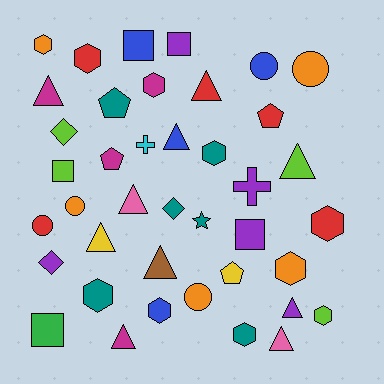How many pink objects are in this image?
There are 2 pink objects.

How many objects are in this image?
There are 40 objects.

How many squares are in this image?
There are 5 squares.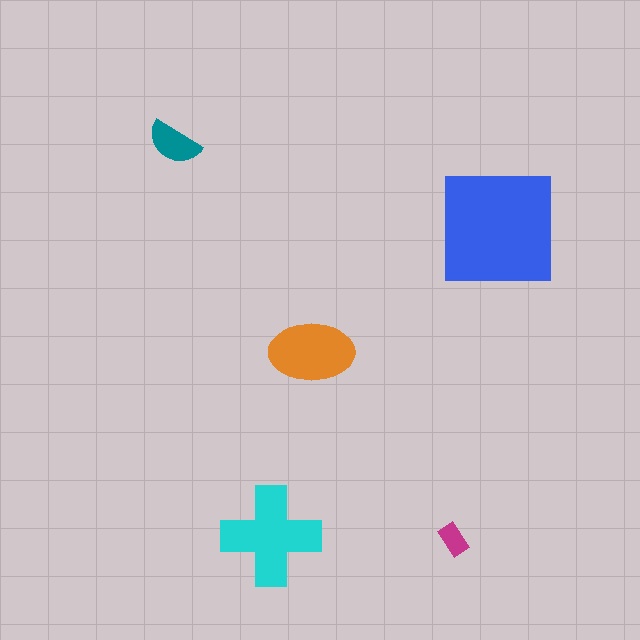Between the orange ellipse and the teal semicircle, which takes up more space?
The orange ellipse.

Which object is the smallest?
The magenta rectangle.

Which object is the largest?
The blue square.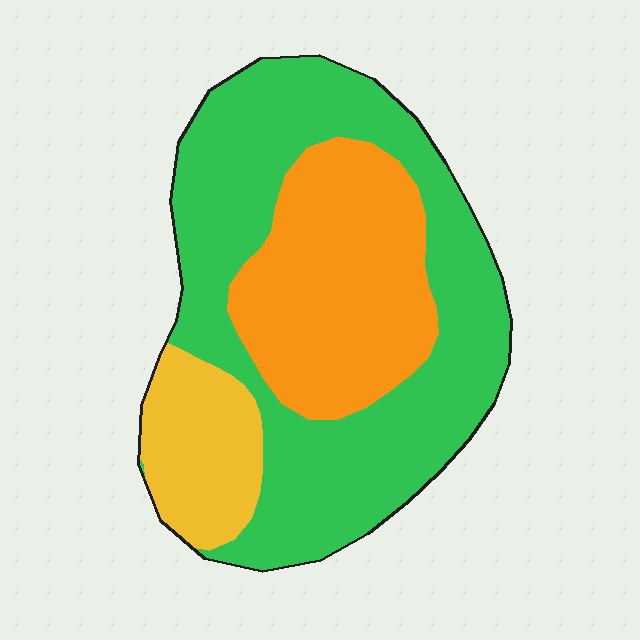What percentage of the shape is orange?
Orange covers 30% of the shape.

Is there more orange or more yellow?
Orange.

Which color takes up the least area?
Yellow, at roughly 15%.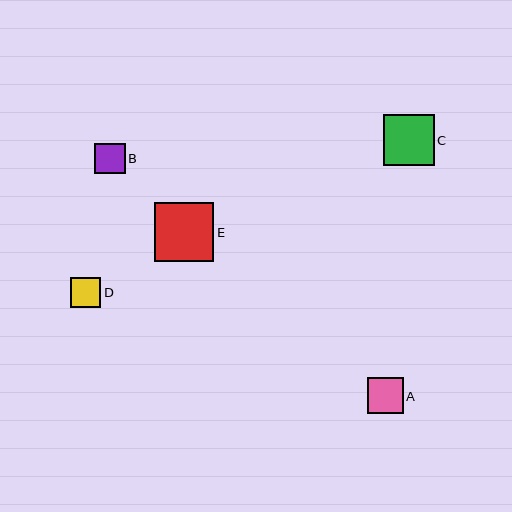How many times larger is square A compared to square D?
Square A is approximately 1.2 times the size of square D.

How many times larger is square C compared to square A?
Square C is approximately 1.4 times the size of square A.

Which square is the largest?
Square E is the largest with a size of approximately 60 pixels.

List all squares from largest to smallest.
From largest to smallest: E, C, A, B, D.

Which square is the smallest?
Square D is the smallest with a size of approximately 30 pixels.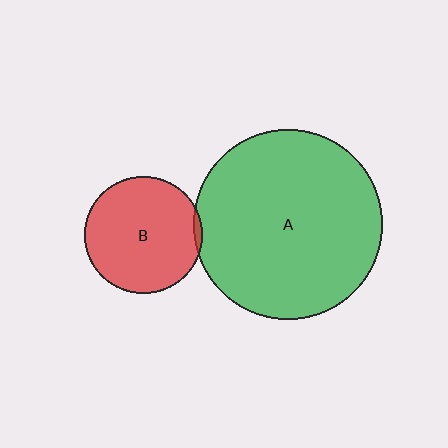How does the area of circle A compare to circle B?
Approximately 2.6 times.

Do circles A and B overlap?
Yes.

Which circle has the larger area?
Circle A (green).